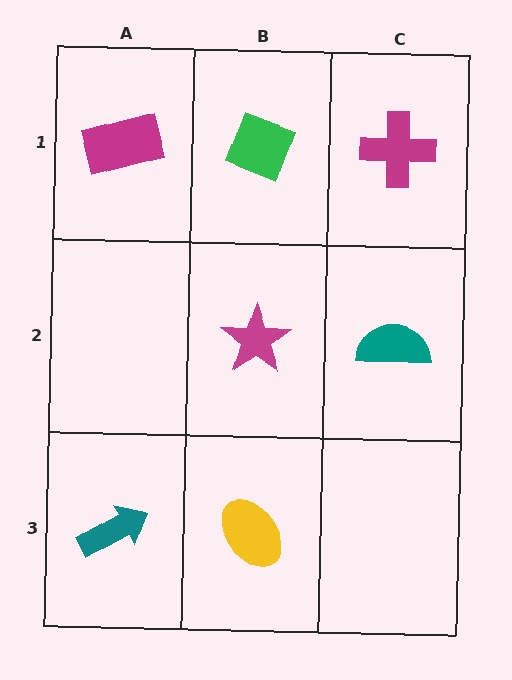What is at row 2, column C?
A teal semicircle.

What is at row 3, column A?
A teal arrow.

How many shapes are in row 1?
3 shapes.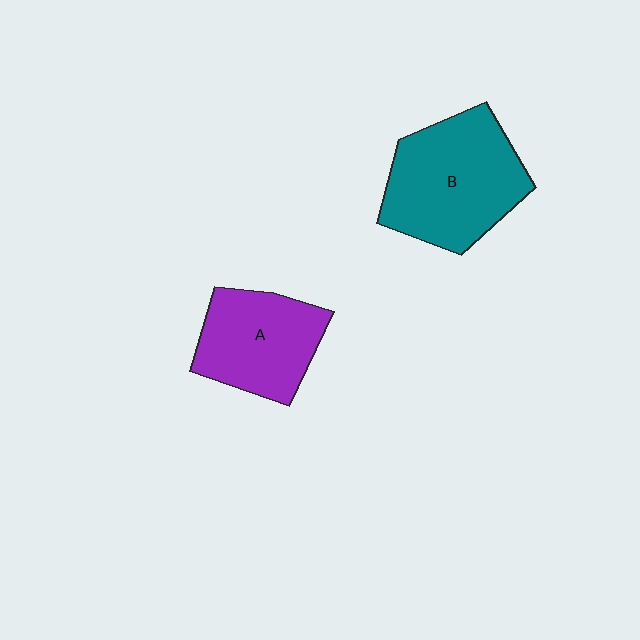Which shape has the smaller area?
Shape A (purple).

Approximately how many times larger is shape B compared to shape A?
Approximately 1.3 times.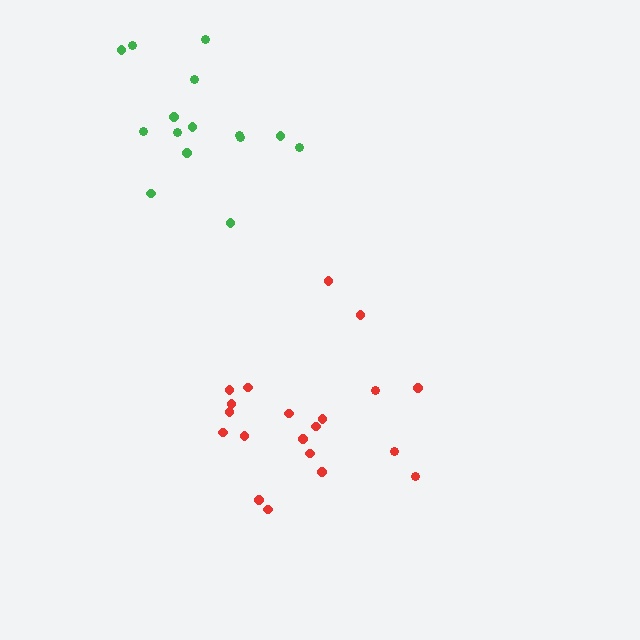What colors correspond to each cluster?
The clusters are colored: red, green.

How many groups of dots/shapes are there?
There are 2 groups.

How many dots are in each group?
Group 1: 20 dots, Group 2: 15 dots (35 total).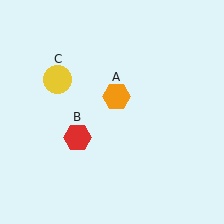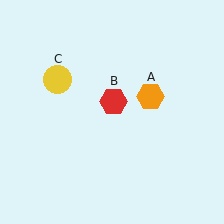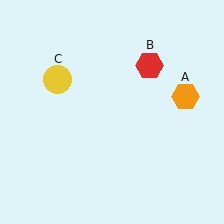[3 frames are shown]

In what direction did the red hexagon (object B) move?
The red hexagon (object B) moved up and to the right.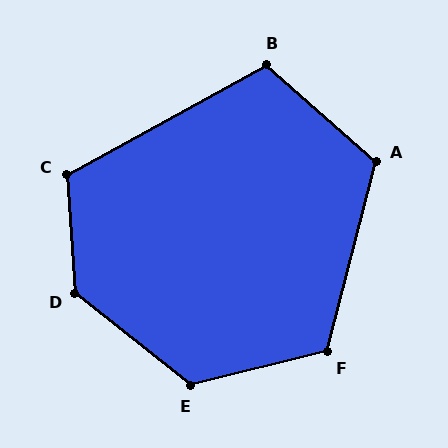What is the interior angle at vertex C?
Approximately 115 degrees (obtuse).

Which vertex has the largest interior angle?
D, at approximately 132 degrees.